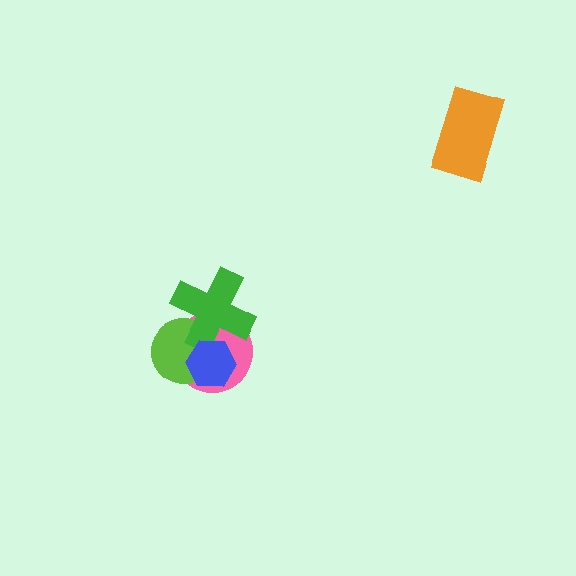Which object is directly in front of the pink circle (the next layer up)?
The lime circle is directly in front of the pink circle.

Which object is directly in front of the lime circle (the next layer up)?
The green cross is directly in front of the lime circle.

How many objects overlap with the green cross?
3 objects overlap with the green cross.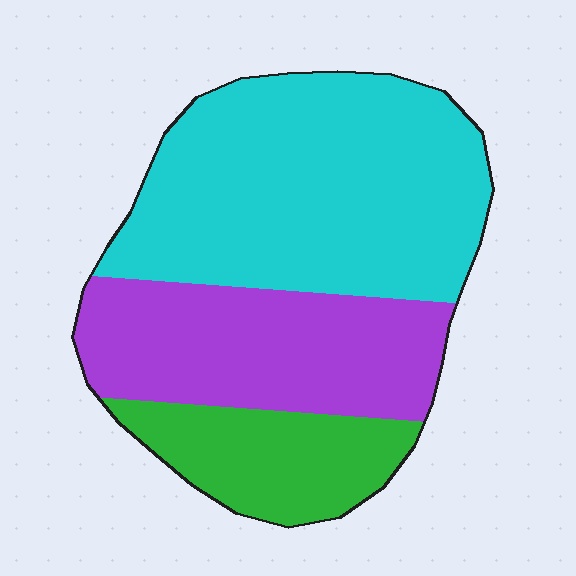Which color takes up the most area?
Cyan, at roughly 50%.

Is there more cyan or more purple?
Cyan.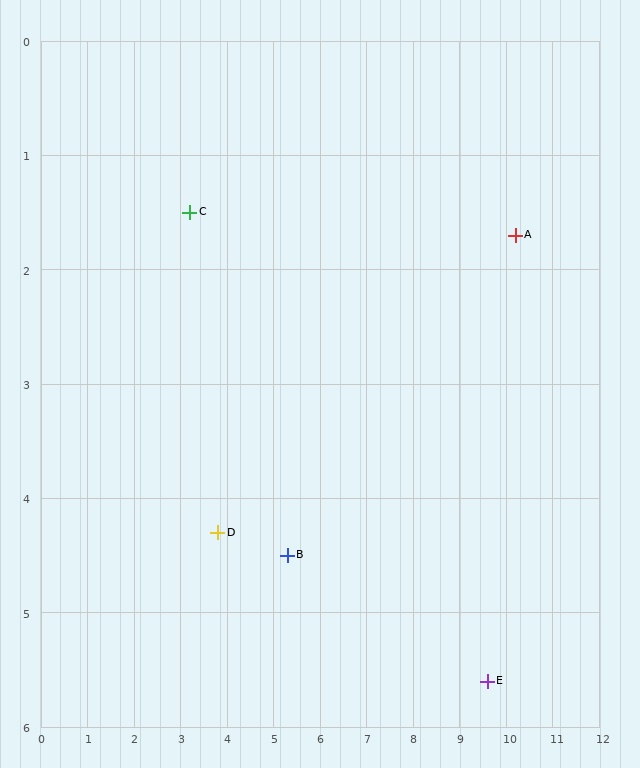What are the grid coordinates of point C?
Point C is at approximately (3.2, 1.5).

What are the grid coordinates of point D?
Point D is at approximately (3.8, 4.3).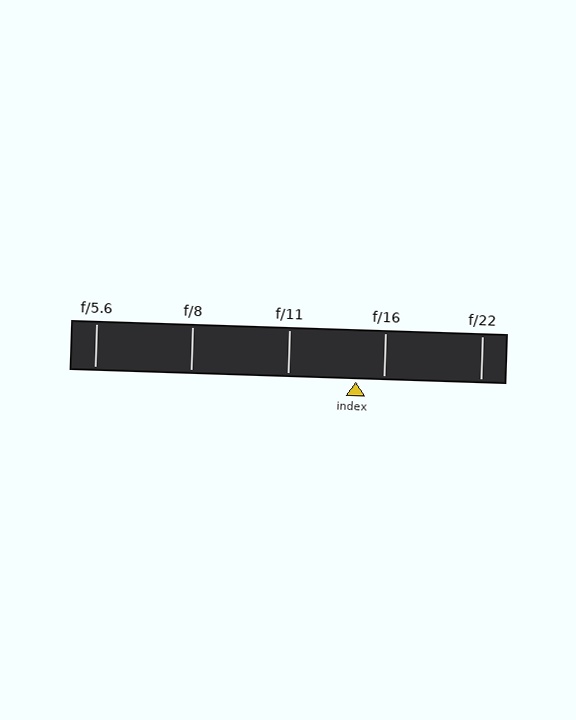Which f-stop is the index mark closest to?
The index mark is closest to f/16.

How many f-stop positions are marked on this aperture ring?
There are 5 f-stop positions marked.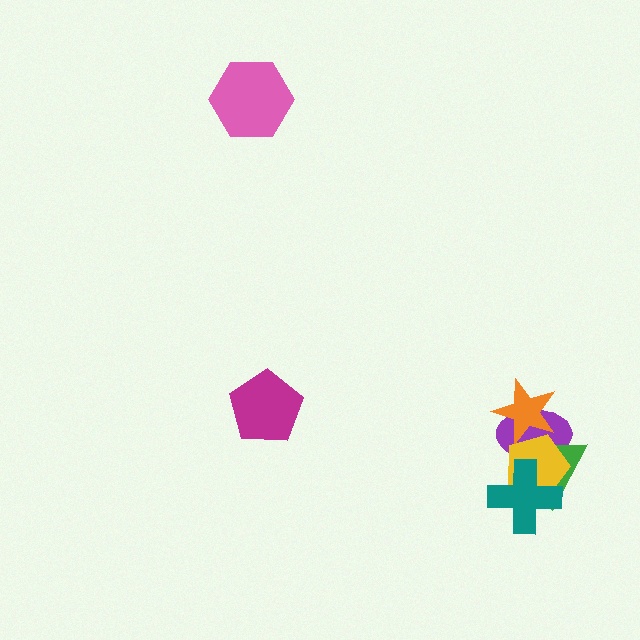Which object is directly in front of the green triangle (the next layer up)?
The yellow pentagon is directly in front of the green triangle.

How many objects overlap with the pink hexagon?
0 objects overlap with the pink hexagon.